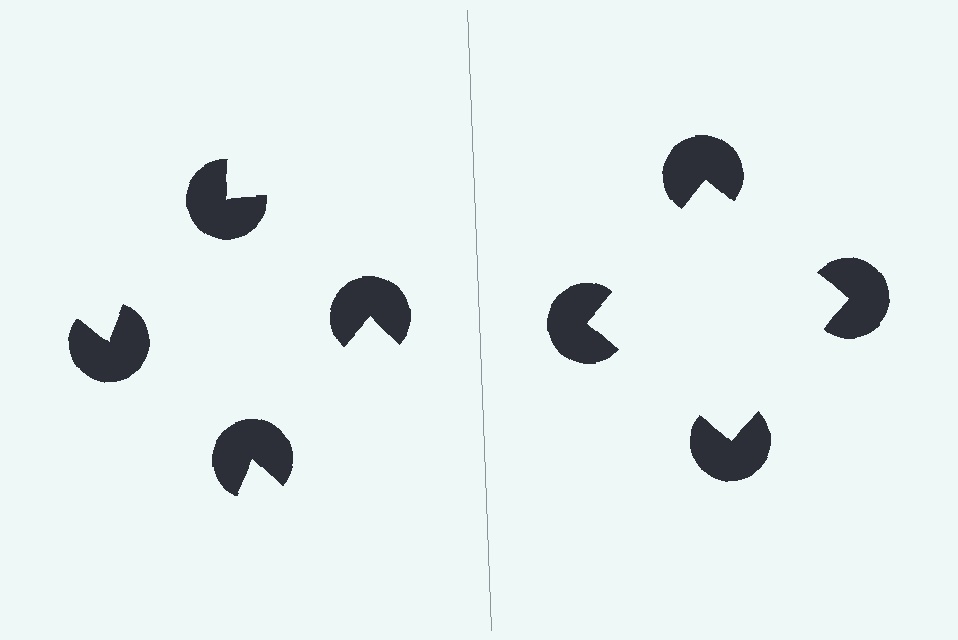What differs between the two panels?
The pac-man discs are positioned identically on both sides; only the wedge orientations differ. On the right they align to a square; on the left they are misaligned.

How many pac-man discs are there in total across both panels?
8 — 4 on each side.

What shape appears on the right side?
An illusory square.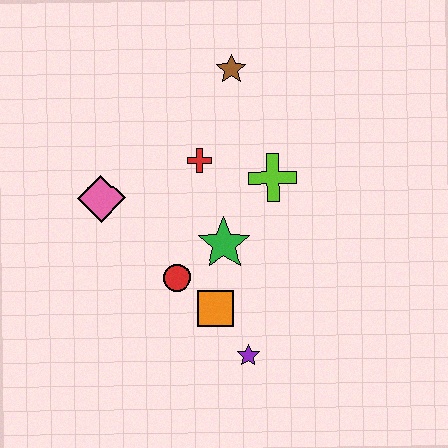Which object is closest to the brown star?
The red cross is closest to the brown star.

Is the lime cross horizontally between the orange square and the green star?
No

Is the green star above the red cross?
No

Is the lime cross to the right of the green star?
Yes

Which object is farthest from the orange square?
The brown star is farthest from the orange square.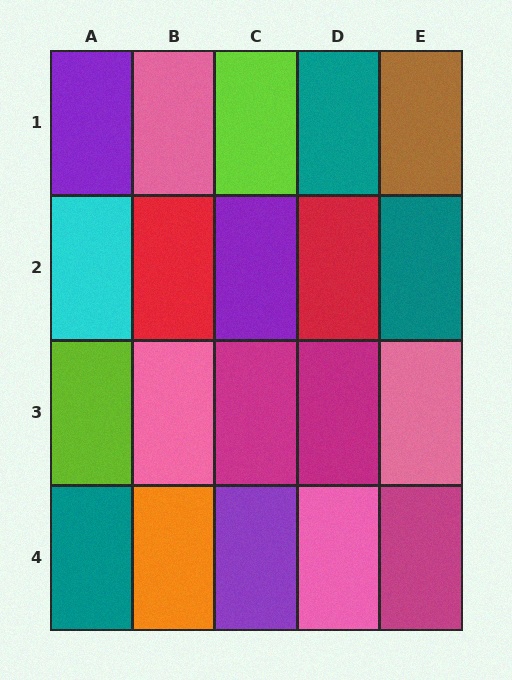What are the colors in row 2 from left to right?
Cyan, red, purple, red, teal.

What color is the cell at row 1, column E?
Brown.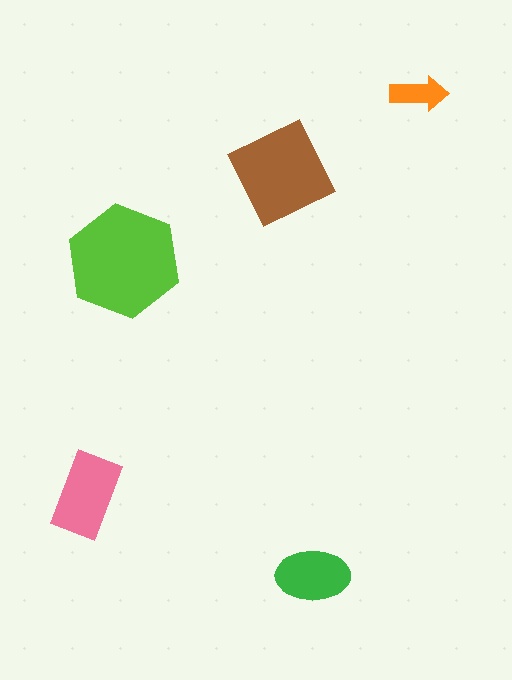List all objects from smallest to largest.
The orange arrow, the green ellipse, the pink rectangle, the brown diamond, the lime hexagon.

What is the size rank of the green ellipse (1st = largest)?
4th.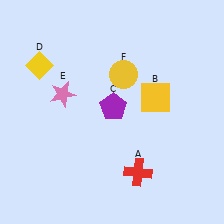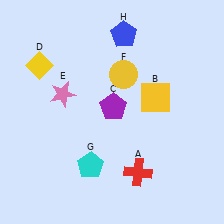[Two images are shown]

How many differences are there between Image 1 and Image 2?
There are 2 differences between the two images.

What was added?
A cyan pentagon (G), a blue pentagon (H) were added in Image 2.